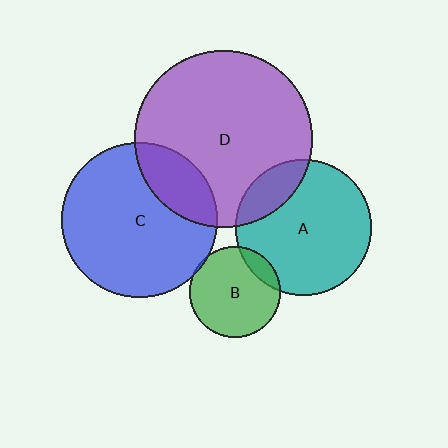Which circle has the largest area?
Circle D (purple).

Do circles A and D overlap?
Yes.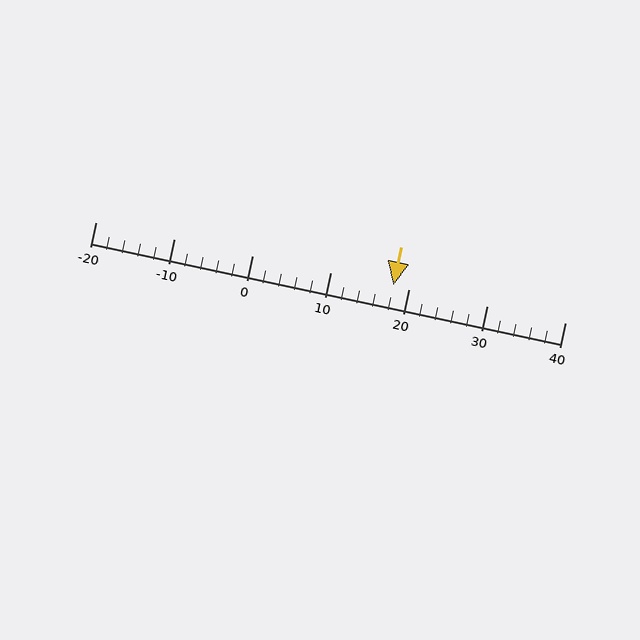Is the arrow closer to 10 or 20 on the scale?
The arrow is closer to 20.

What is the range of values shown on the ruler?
The ruler shows values from -20 to 40.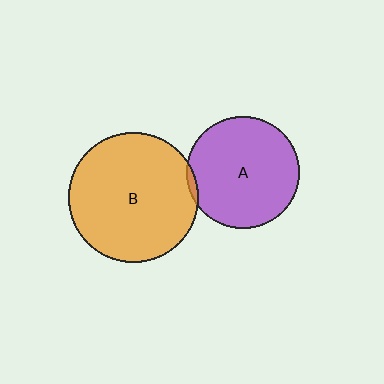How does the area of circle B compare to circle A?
Approximately 1.3 times.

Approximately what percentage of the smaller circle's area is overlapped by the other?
Approximately 5%.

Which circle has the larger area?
Circle B (orange).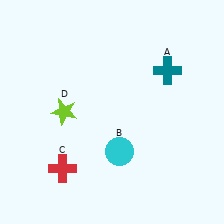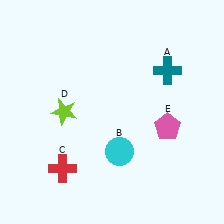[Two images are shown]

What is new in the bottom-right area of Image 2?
A pink pentagon (E) was added in the bottom-right area of Image 2.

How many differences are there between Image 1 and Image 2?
There is 1 difference between the two images.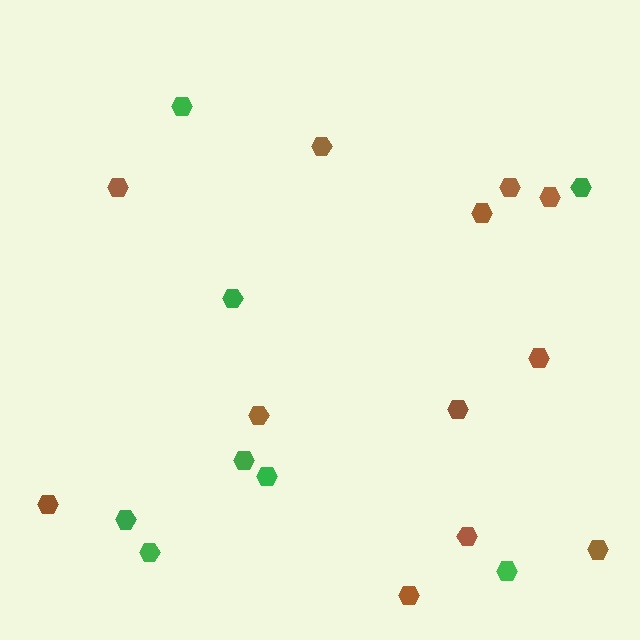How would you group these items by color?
There are 2 groups: one group of brown hexagons (12) and one group of green hexagons (8).